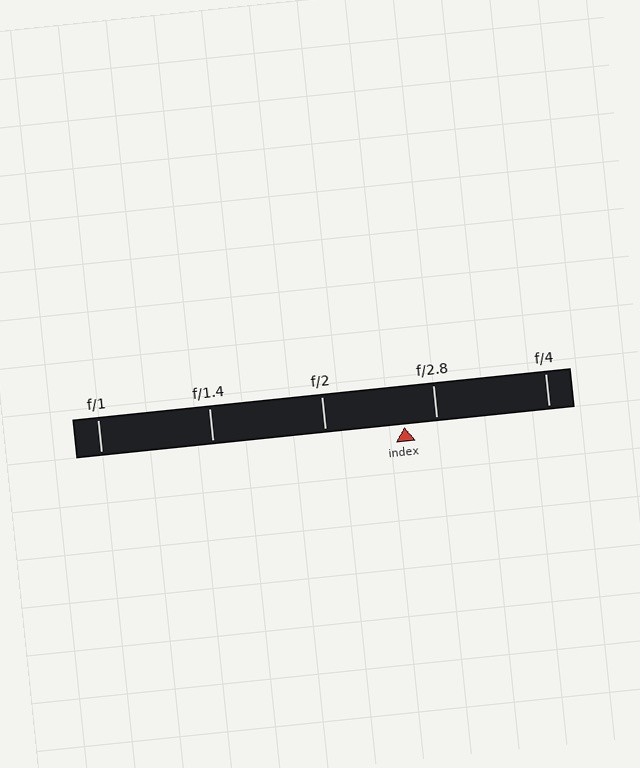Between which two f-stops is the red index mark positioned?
The index mark is between f/2 and f/2.8.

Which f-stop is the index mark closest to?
The index mark is closest to f/2.8.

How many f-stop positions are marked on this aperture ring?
There are 5 f-stop positions marked.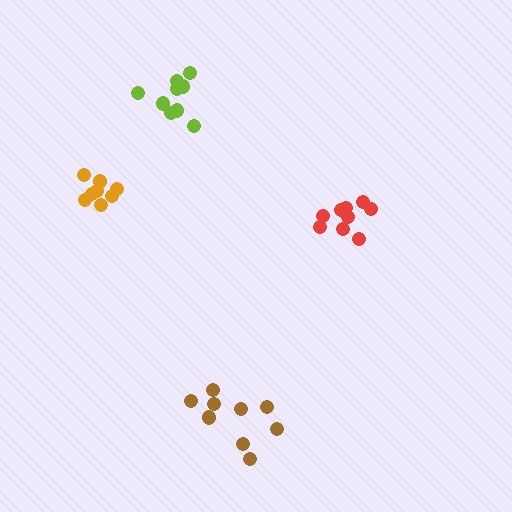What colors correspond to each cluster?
The clusters are colored: orange, red, lime, brown.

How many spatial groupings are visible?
There are 4 spatial groupings.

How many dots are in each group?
Group 1: 8 dots, Group 2: 9 dots, Group 3: 9 dots, Group 4: 9 dots (35 total).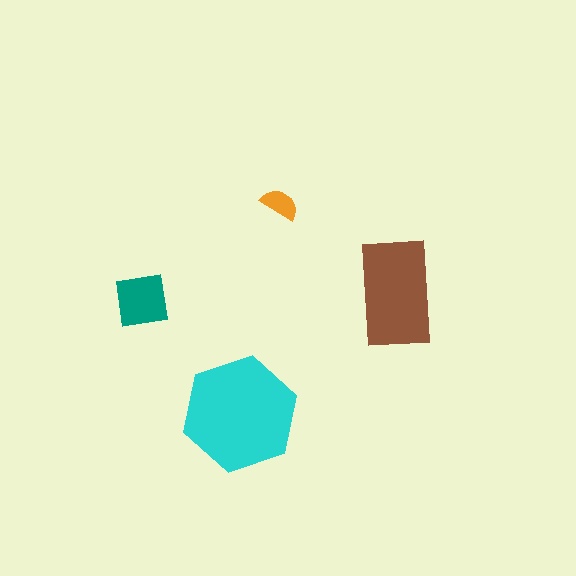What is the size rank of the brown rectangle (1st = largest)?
2nd.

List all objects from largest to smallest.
The cyan hexagon, the brown rectangle, the teal square, the orange semicircle.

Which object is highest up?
The orange semicircle is topmost.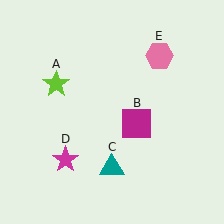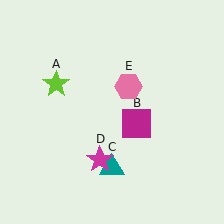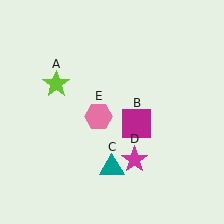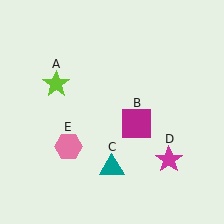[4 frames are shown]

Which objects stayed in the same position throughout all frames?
Lime star (object A) and magenta square (object B) and teal triangle (object C) remained stationary.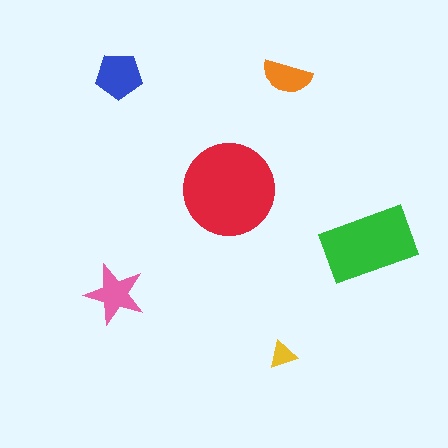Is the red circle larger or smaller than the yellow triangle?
Larger.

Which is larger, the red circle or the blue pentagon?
The red circle.